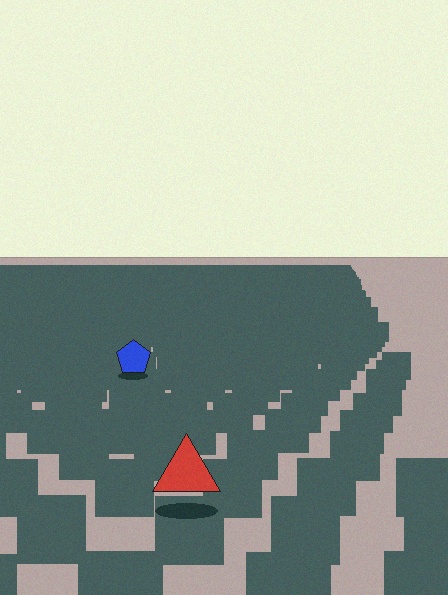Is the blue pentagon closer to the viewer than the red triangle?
No. The red triangle is closer — you can tell from the texture gradient: the ground texture is coarser near it.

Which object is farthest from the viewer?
The blue pentagon is farthest from the viewer. It appears smaller and the ground texture around it is denser.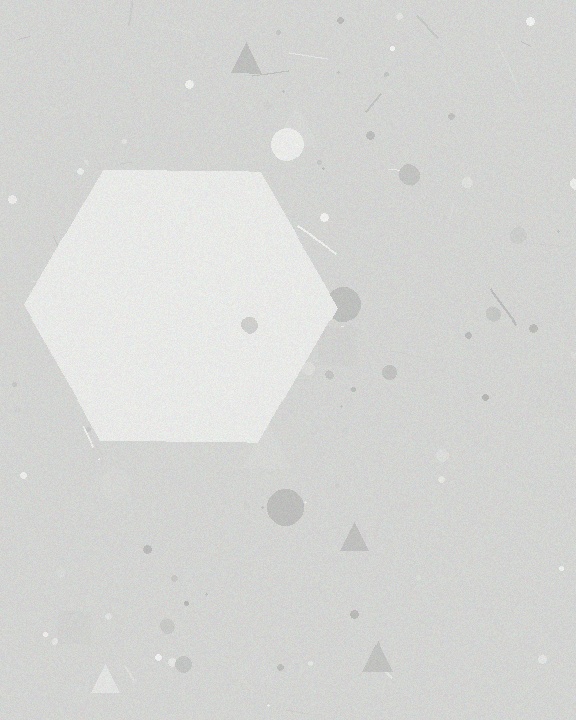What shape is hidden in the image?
A hexagon is hidden in the image.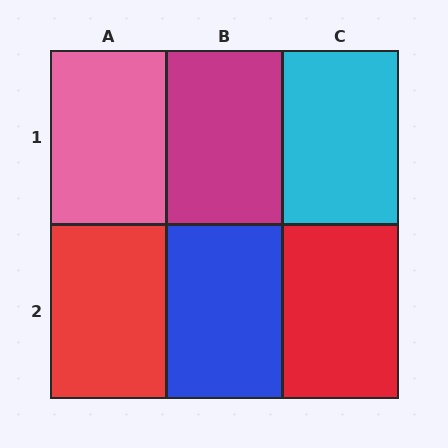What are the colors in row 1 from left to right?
Pink, magenta, cyan.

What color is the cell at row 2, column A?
Red.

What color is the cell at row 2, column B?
Blue.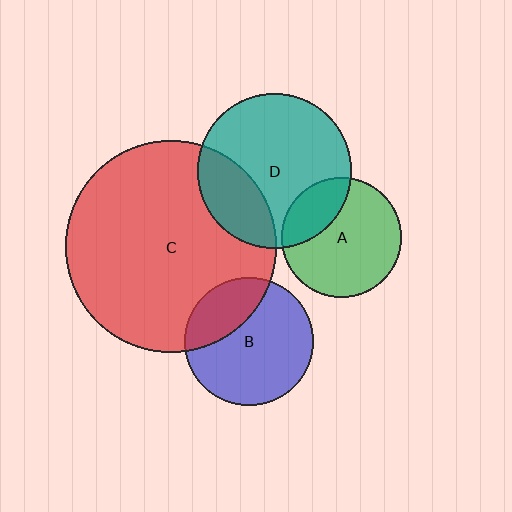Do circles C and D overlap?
Yes.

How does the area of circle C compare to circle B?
Approximately 2.7 times.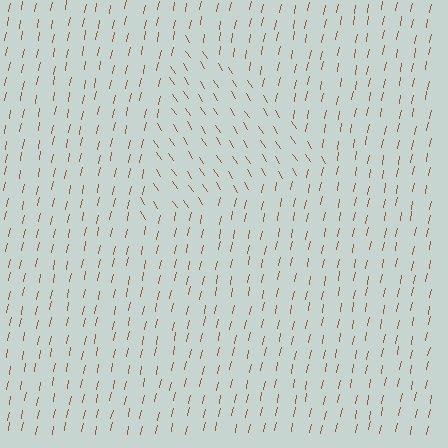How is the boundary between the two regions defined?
The boundary is defined purely by a change in line orientation (approximately 45 degrees difference). All lines are the same color and thickness.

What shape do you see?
I see a triangle.